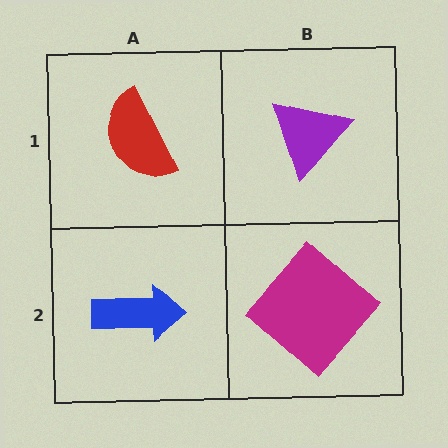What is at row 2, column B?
A magenta diamond.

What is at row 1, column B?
A purple triangle.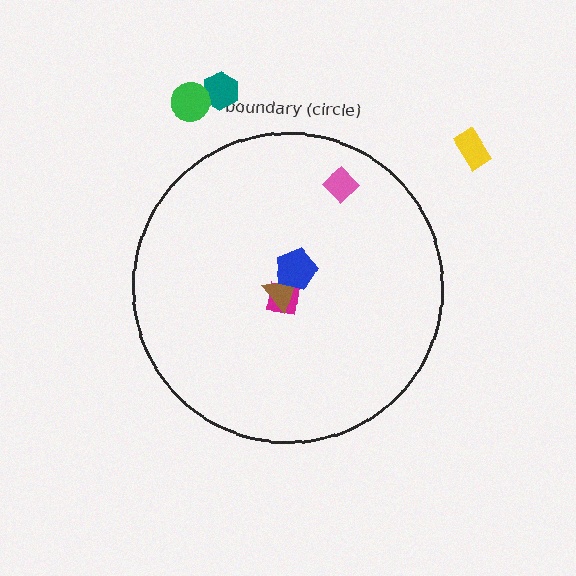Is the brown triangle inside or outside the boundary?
Inside.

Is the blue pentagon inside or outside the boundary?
Inside.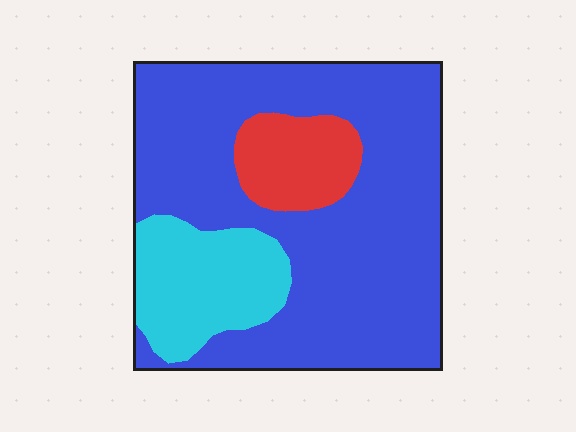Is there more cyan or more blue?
Blue.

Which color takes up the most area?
Blue, at roughly 70%.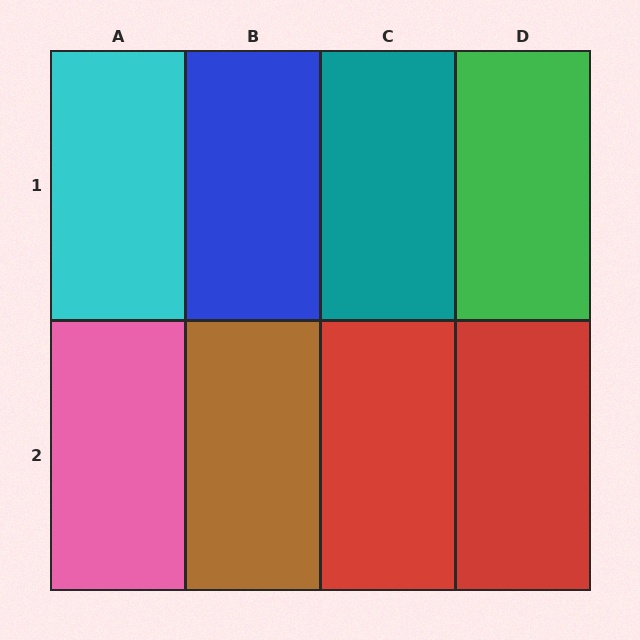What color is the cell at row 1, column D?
Green.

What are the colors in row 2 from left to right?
Pink, brown, red, red.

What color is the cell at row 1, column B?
Blue.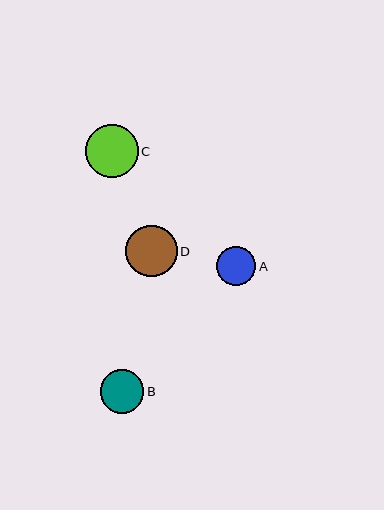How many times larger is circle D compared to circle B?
Circle D is approximately 1.2 times the size of circle B.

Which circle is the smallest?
Circle A is the smallest with a size of approximately 39 pixels.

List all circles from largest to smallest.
From largest to smallest: C, D, B, A.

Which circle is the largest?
Circle C is the largest with a size of approximately 53 pixels.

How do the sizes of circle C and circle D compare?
Circle C and circle D are approximately the same size.